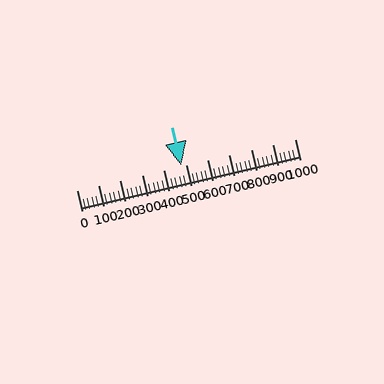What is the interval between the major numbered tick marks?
The major tick marks are spaced 100 units apart.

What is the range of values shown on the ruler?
The ruler shows values from 0 to 1000.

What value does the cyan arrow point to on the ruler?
The cyan arrow points to approximately 480.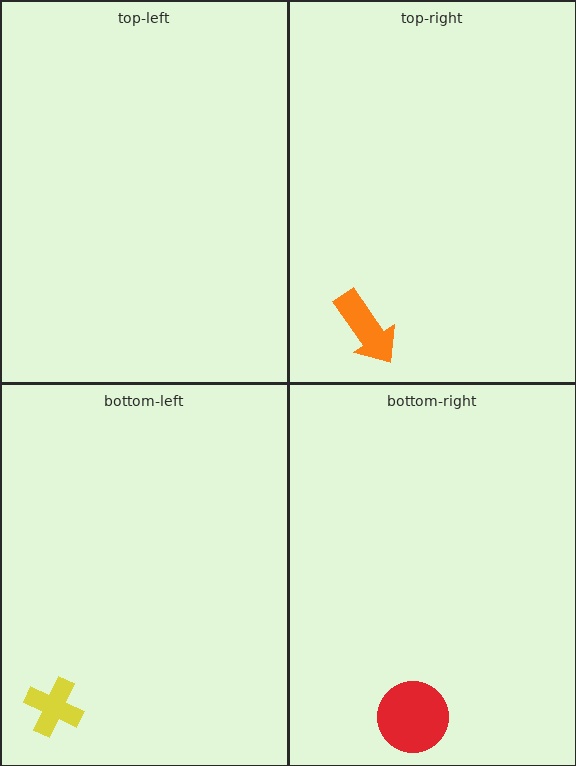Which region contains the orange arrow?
The top-right region.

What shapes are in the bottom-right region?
The red circle.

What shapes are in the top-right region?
The orange arrow.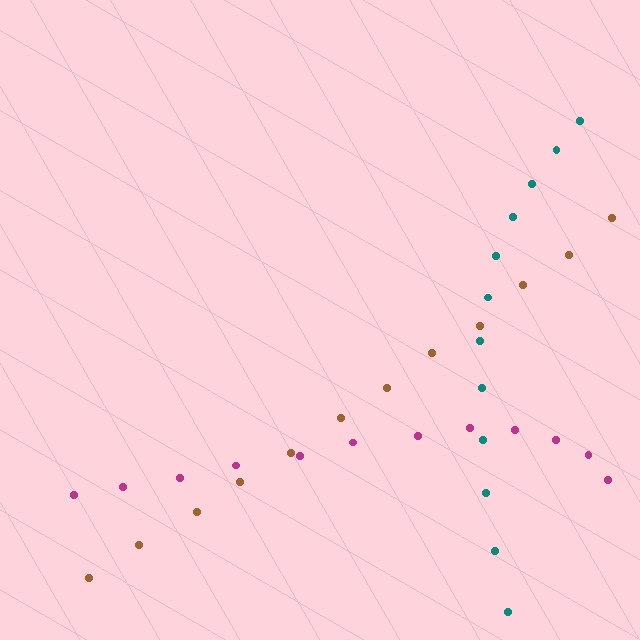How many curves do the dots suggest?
There are 3 distinct paths.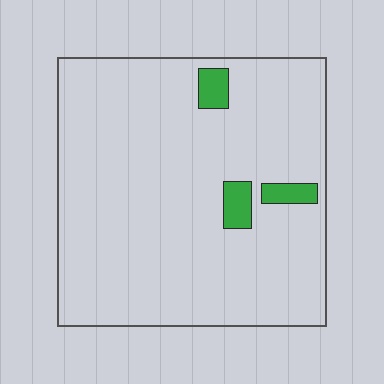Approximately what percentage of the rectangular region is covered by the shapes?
Approximately 5%.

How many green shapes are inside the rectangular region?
3.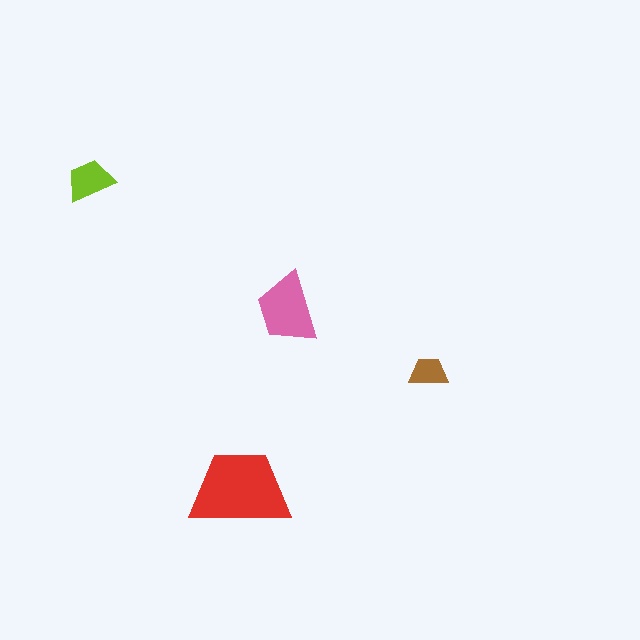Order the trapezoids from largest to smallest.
the red one, the pink one, the lime one, the brown one.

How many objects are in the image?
There are 4 objects in the image.